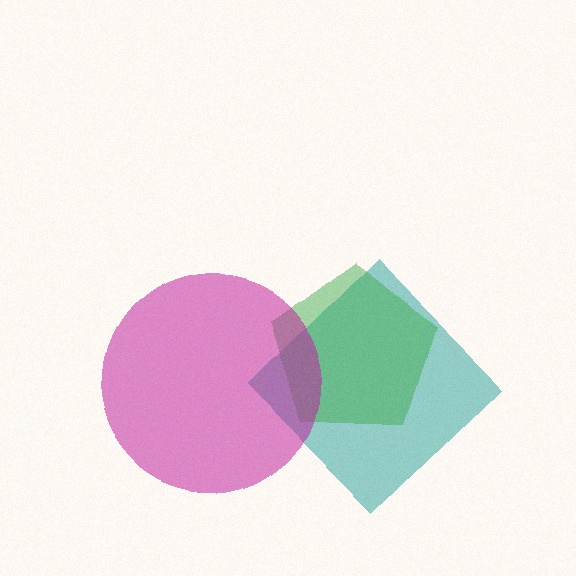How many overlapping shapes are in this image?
There are 3 overlapping shapes in the image.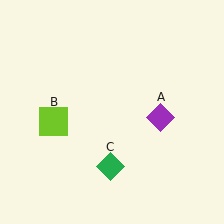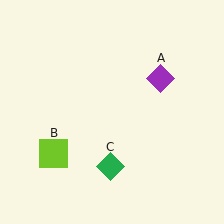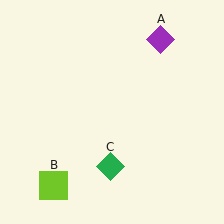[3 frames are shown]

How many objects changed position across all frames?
2 objects changed position: purple diamond (object A), lime square (object B).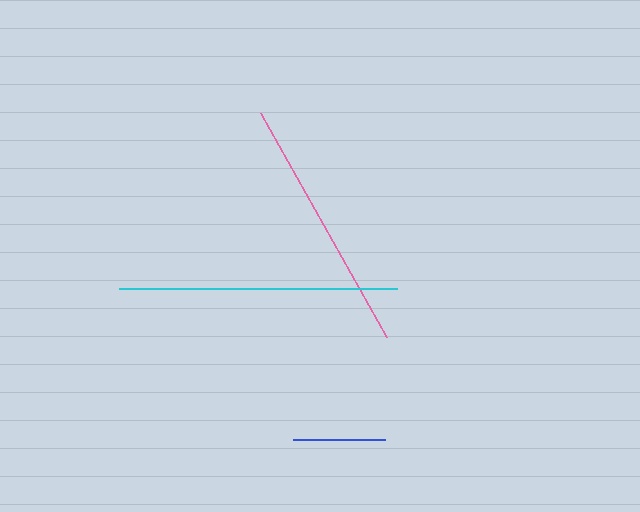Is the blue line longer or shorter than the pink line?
The pink line is longer than the blue line.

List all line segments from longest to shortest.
From longest to shortest: cyan, pink, blue.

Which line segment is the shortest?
The blue line is the shortest at approximately 92 pixels.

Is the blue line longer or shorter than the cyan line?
The cyan line is longer than the blue line.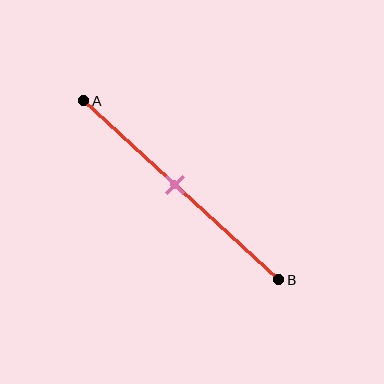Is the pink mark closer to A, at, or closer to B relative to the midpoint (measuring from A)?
The pink mark is approximately at the midpoint of segment AB.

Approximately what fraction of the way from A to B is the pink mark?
The pink mark is approximately 45% of the way from A to B.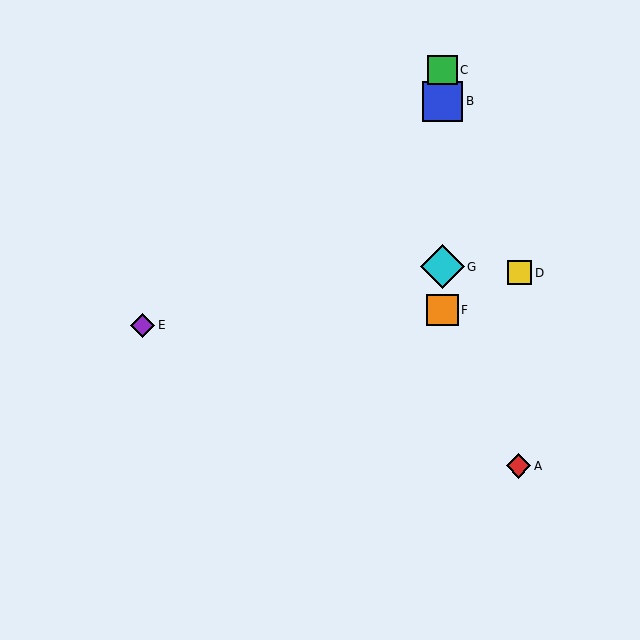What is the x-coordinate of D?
Object D is at x≈520.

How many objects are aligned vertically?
4 objects (B, C, F, G) are aligned vertically.